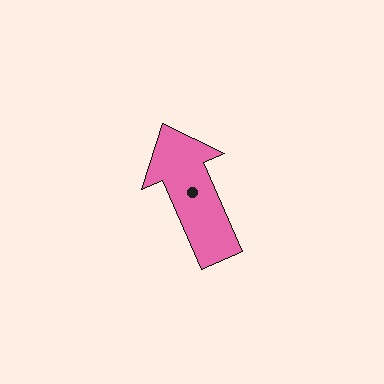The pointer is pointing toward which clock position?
Roughly 11 o'clock.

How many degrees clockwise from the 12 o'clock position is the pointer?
Approximately 336 degrees.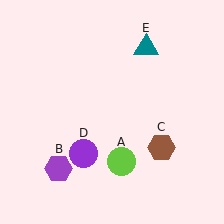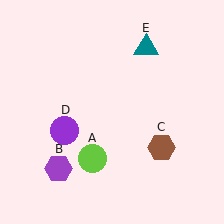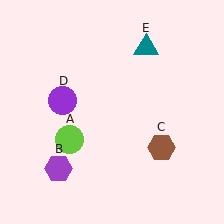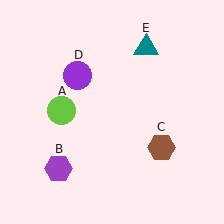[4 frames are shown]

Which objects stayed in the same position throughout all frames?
Purple hexagon (object B) and brown hexagon (object C) and teal triangle (object E) remained stationary.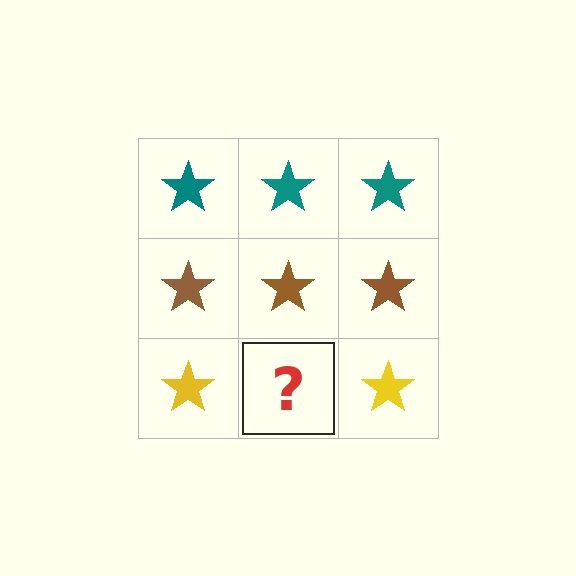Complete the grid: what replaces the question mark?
The question mark should be replaced with a yellow star.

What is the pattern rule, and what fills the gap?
The rule is that each row has a consistent color. The gap should be filled with a yellow star.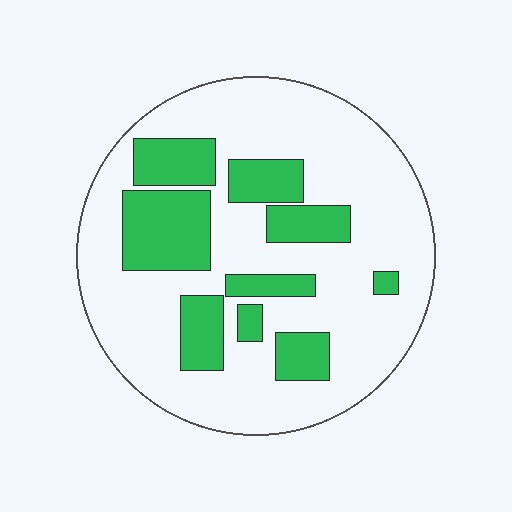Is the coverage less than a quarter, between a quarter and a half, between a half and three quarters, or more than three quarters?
Between a quarter and a half.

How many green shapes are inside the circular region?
9.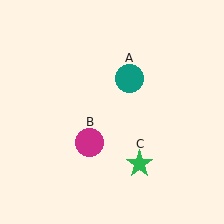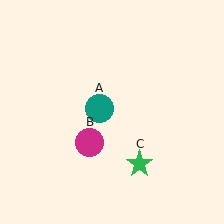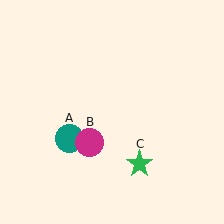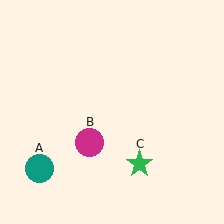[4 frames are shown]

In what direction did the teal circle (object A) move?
The teal circle (object A) moved down and to the left.